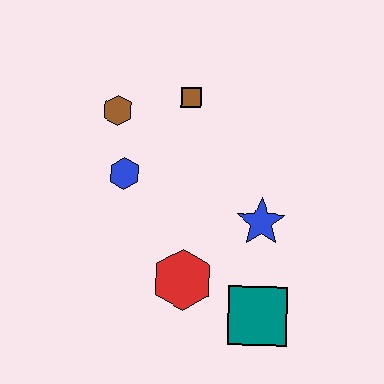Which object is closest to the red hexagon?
The teal square is closest to the red hexagon.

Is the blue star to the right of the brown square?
Yes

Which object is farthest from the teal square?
The brown hexagon is farthest from the teal square.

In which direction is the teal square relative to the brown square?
The teal square is below the brown square.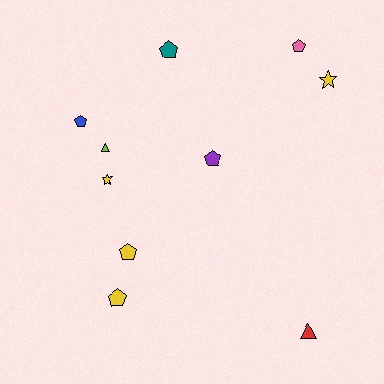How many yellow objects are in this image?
There are 4 yellow objects.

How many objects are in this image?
There are 10 objects.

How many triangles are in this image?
There are 2 triangles.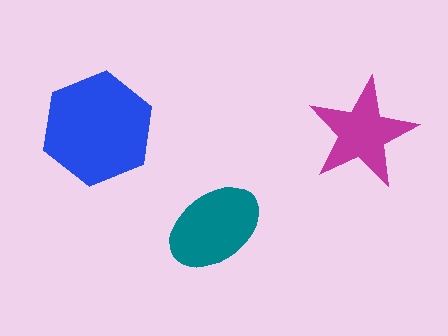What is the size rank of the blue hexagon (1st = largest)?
1st.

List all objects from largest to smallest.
The blue hexagon, the teal ellipse, the magenta star.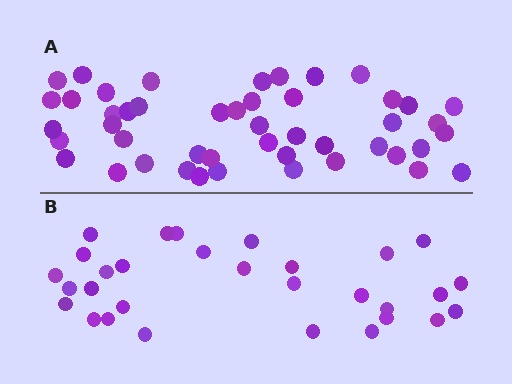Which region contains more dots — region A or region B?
Region A (the top region) has more dots.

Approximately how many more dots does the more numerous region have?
Region A has approximately 15 more dots than region B.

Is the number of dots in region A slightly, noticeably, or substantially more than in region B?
Region A has substantially more. The ratio is roughly 1.6 to 1.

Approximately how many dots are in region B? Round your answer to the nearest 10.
About 30 dots.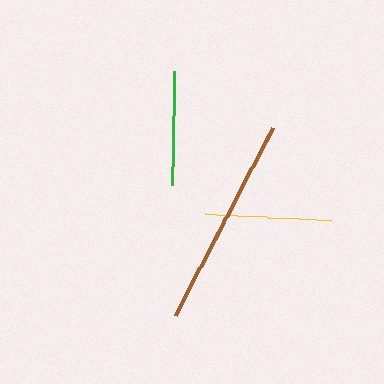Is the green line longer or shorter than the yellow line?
The yellow line is longer than the green line.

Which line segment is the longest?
The brown line is the longest at approximately 212 pixels.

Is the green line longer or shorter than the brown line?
The brown line is longer than the green line.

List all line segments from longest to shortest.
From longest to shortest: brown, yellow, green.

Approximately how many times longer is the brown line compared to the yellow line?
The brown line is approximately 1.7 times the length of the yellow line.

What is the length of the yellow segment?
The yellow segment is approximately 127 pixels long.